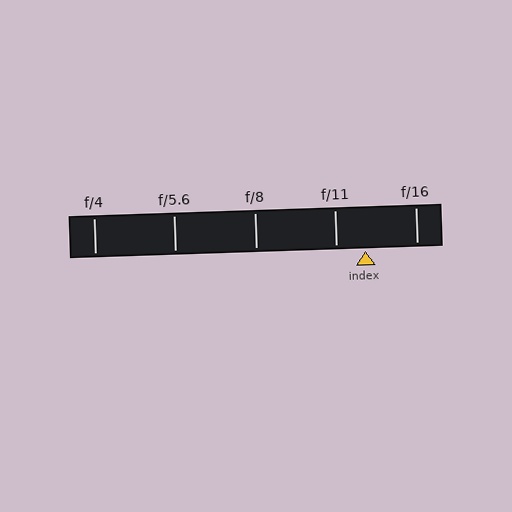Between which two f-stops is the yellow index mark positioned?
The index mark is between f/11 and f/16.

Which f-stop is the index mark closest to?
The index mark is closest to f/11.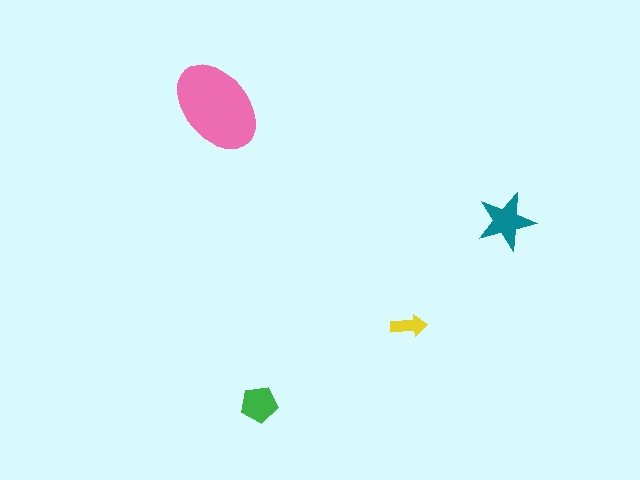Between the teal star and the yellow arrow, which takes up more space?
The teal star.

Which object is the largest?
The pink ellipse.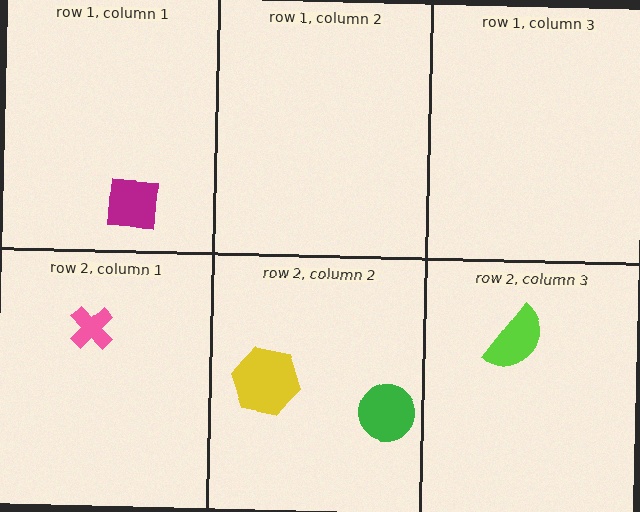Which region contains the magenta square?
The row 1, column 1 region.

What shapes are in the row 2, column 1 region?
The pink cross.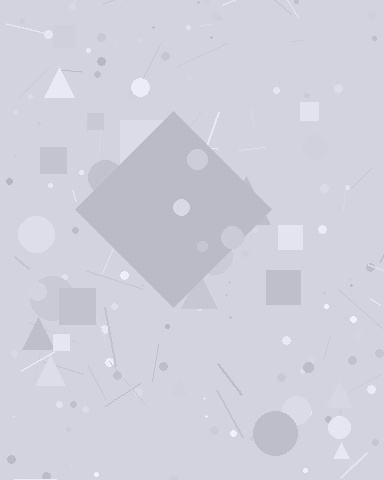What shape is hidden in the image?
A diamond is hidden in the image.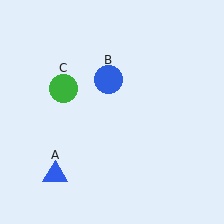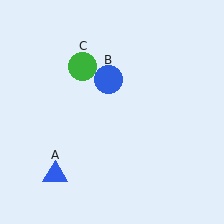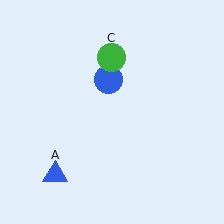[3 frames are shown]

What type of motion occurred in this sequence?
The green circle (object C) rotated clockwise around the center of the scene.